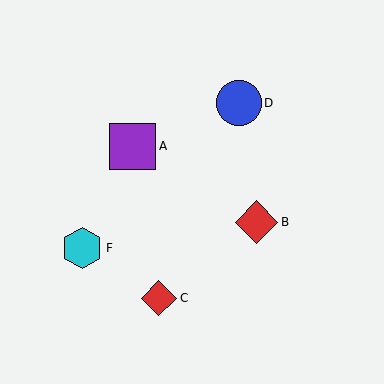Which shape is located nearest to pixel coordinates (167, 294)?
The red diamond (labeled C) at (159, 298) is nearest to that location.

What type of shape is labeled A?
Shape A is a purple square.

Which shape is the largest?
The purple square (labeled A) is the largest.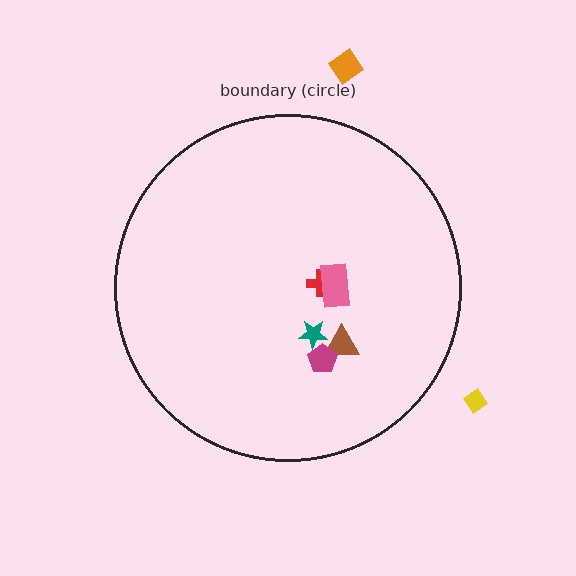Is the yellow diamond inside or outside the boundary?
Outside.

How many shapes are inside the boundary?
5 inside, 2 outside.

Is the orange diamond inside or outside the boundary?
Outside.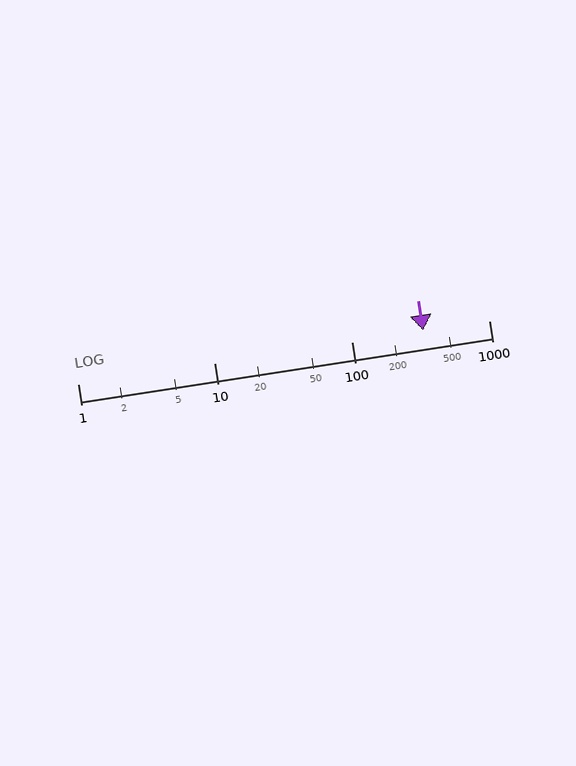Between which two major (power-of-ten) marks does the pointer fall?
The pointer is between 100 and 1000.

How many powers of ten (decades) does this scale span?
The scale spans 3 decades, from 1 to 1000.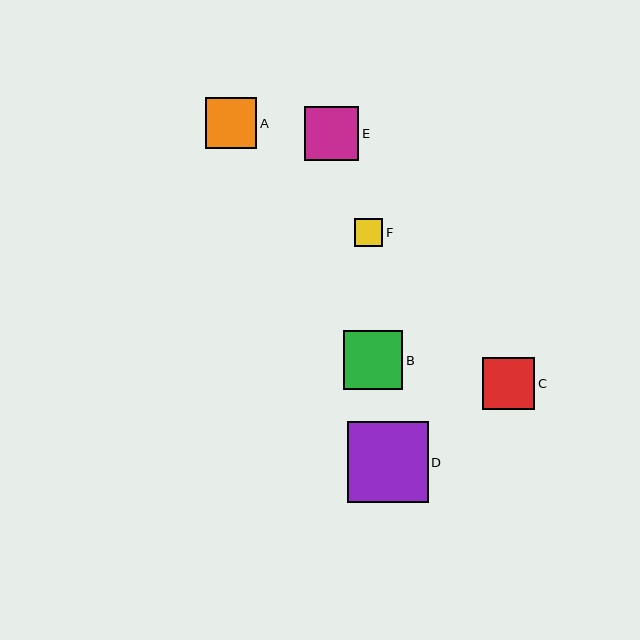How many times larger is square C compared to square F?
Square C is approximately 1.9 times the size of square F.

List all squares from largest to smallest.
From largest to smallest: D, B, E, C, A, F.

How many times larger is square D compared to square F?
Square D is approximately 2.9 times the size of square F.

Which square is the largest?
Square D is the largest with a size of approximately 81 pixels.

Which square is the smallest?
Square F is the smallest with a size of approximately 28 pixels.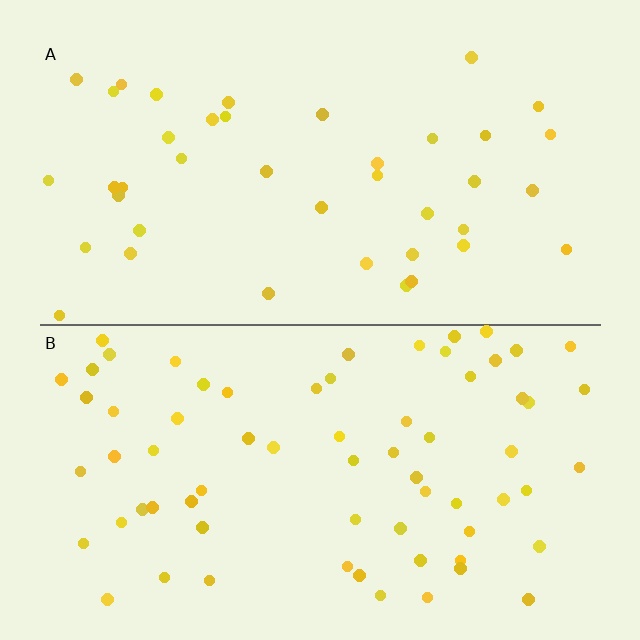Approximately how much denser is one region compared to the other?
Approximately 1.7× — region B over region A.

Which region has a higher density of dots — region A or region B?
B (the bottom).